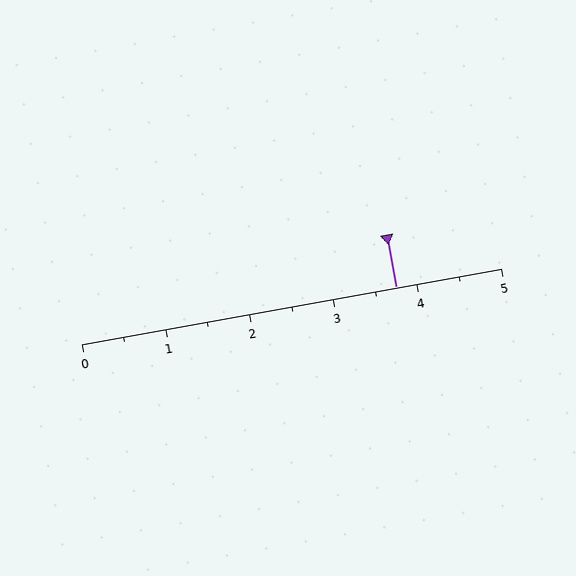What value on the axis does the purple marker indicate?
The marker indicates approximately 3.8.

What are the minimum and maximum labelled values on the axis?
The axis runs from 0 to 5.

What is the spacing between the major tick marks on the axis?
The major ticks are spaced 1 apart.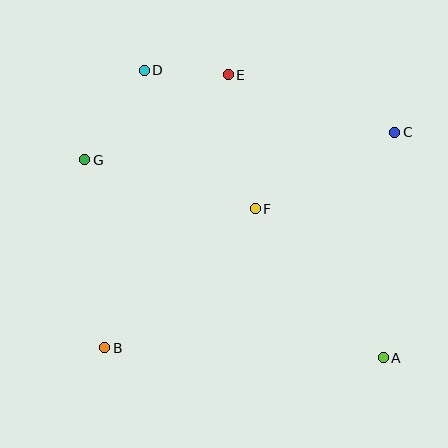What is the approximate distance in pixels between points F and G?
The distance between F and G is approximately 177 pixels.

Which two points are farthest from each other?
Points A and D are farthest from each other.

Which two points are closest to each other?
Points D and E are closest to each other.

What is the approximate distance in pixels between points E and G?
The distance between E and G is approximately 166 pixels.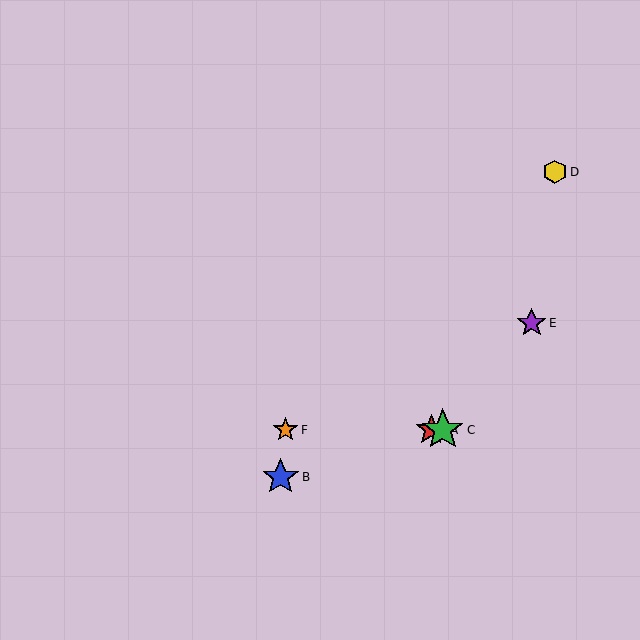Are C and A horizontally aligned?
Yes, both are at y≈430.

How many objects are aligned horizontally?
3 objects (A, C, F) are aligned horizontally.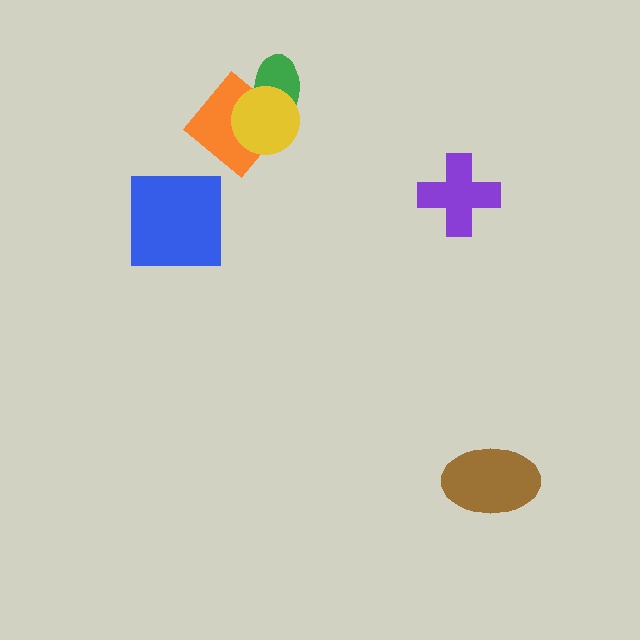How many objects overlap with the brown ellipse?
0 objects overlap with the brown ellipse.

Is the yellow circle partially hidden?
No, no other shape covers it.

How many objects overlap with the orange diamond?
2 objects overlap with the orange diamond.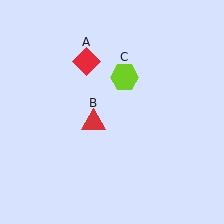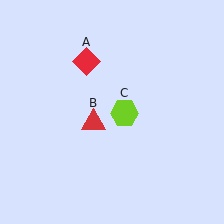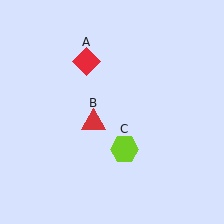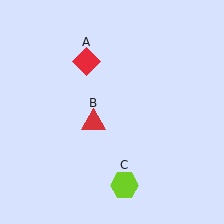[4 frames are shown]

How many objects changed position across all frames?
1 object changed position: lime hexagon (object C).